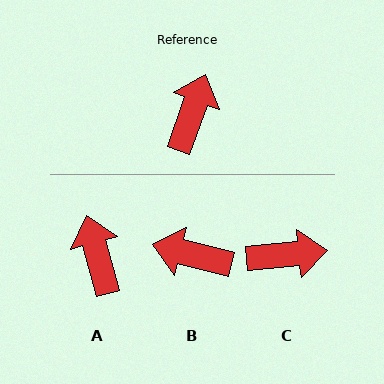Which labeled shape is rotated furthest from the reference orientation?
B, about 96 degrees away.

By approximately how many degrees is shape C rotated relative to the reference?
Approximately 65 degrees clockwise.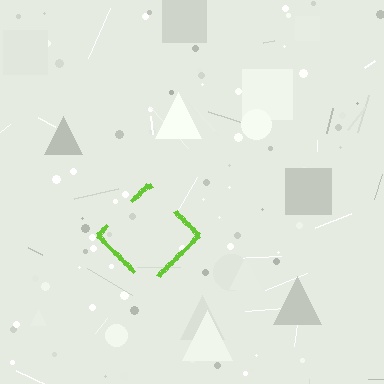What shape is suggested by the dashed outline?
The dashed outline suggests a diamond.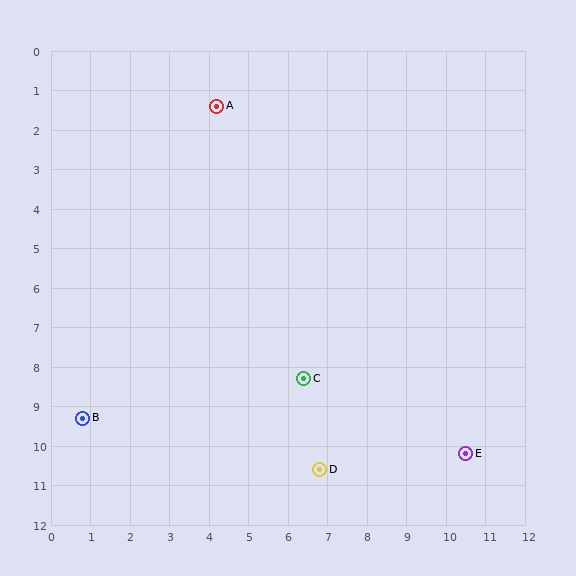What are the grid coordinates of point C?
Point C is at approximately (6.4, 8.3).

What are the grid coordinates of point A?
Point A is at approximately (4.2, 1.4).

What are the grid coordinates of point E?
Point E is at approximately (10.5, 10.2).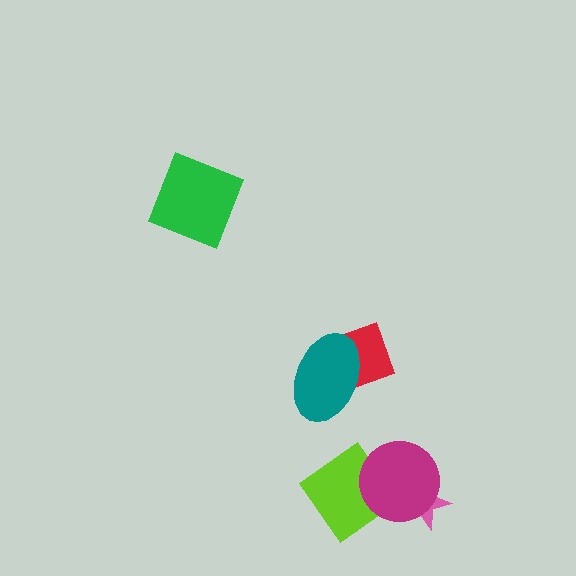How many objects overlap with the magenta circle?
2 objects overlap with the magenta circle.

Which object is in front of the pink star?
The magenta circle is in front of the pink star.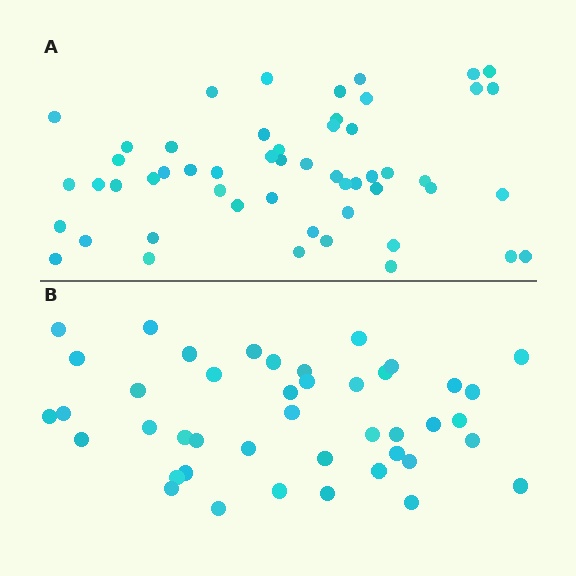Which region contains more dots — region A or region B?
Region A (the top region) has more dots.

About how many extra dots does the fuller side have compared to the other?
Region A has roughly 10 or so more dots than region B.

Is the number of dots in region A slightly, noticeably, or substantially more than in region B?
Region A has only slightly more — the two regions are fairly close. The ratio is roughly 1.2 to 1.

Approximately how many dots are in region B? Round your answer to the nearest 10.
About 40 dots. (The exact count is 43, which rounds to 40.)